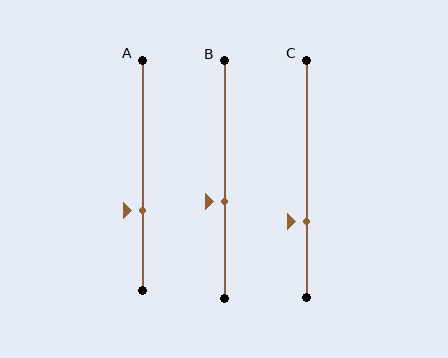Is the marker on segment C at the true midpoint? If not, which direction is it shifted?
No, the marker on segment C is shifted downward by about 18% of the segment length.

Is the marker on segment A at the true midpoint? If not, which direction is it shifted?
No, the marker on segment A is shifted downward by about 15% of the segment length.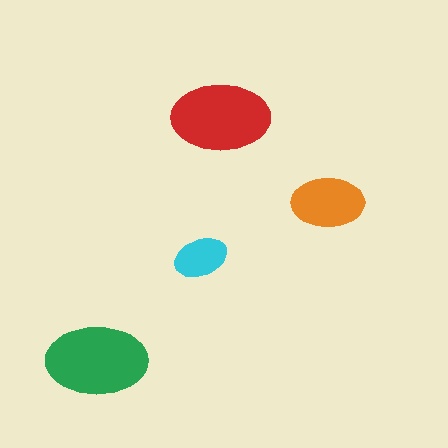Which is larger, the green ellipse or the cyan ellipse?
The green one.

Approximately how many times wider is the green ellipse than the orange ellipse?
About 1.5 times wider.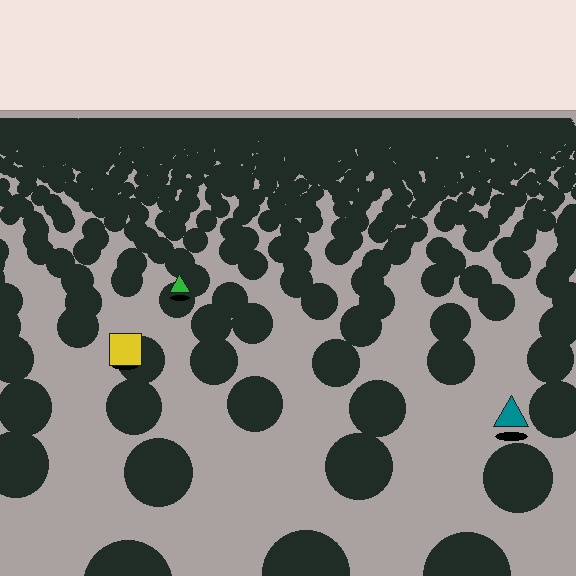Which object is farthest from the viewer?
The green triangle is farthest from the viewer. It appears smaller and the ground texture around it is denser.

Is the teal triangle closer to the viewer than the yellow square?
Yes. The teal triangle is closer — you can tell from the texture gradient: the ground texture is coarser near it.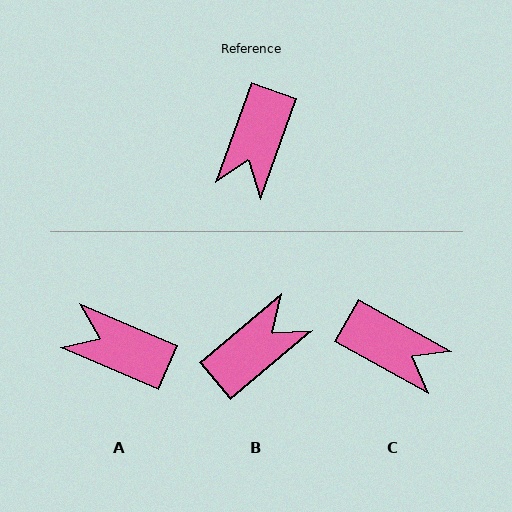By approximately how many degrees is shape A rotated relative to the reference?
Approximately 93 degrees clockwise.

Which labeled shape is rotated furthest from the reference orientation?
B, about 150 degrees away.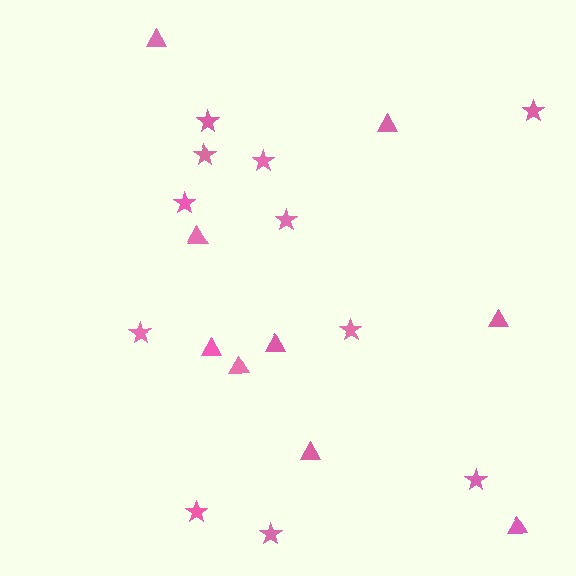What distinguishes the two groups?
There are 2 groups: one group of triangles (9) and one group of stars (11).